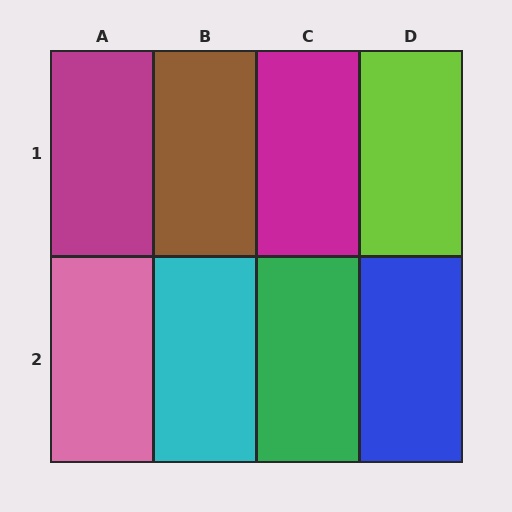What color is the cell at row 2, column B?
Cyan.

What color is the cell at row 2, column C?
Green.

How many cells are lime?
1 cell is lime.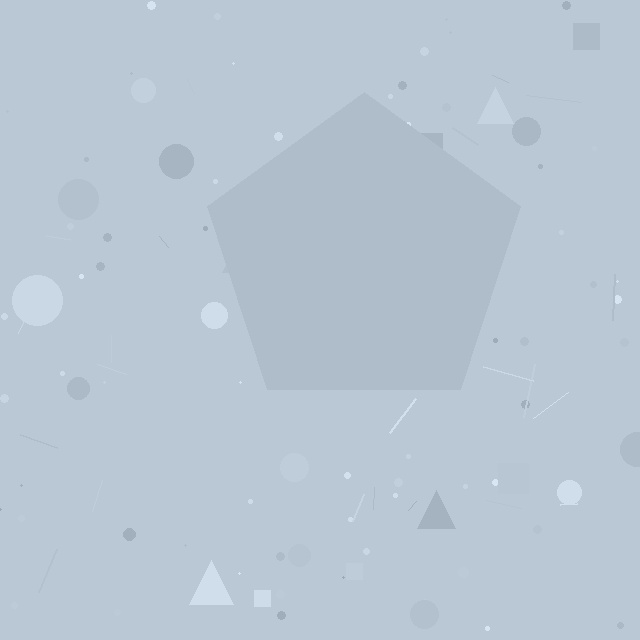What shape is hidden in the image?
A pentagon is hidden in the image.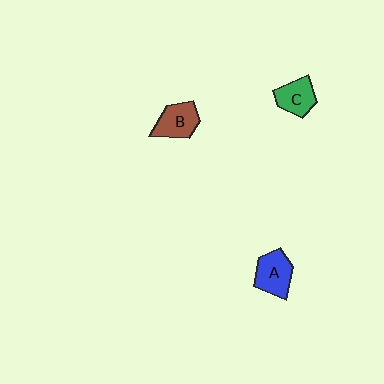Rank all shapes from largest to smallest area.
From largest to smallest: A (blue), B (brown), C (green).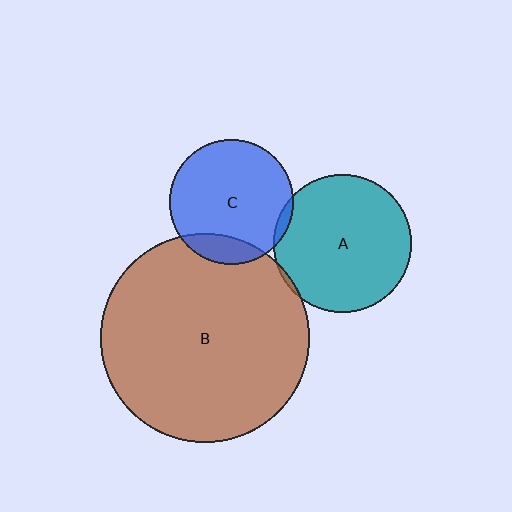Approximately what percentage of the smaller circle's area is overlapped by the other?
Approximately 5%.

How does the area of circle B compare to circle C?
Approximately 2.8 times.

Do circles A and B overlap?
Yes.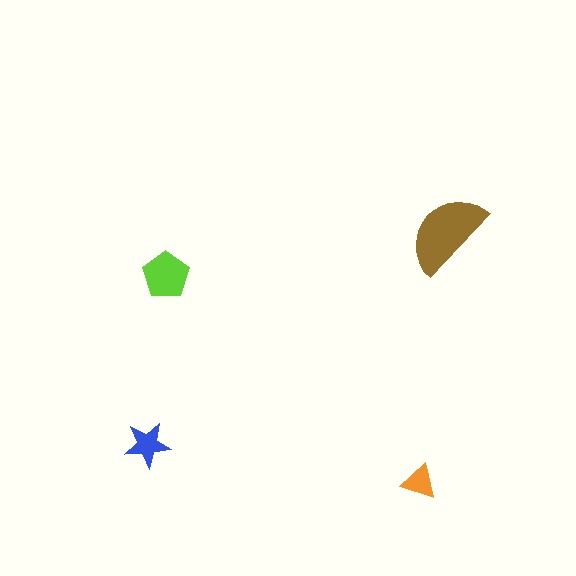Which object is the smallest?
The orange triangle.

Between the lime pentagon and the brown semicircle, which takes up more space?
The brown semicircle.